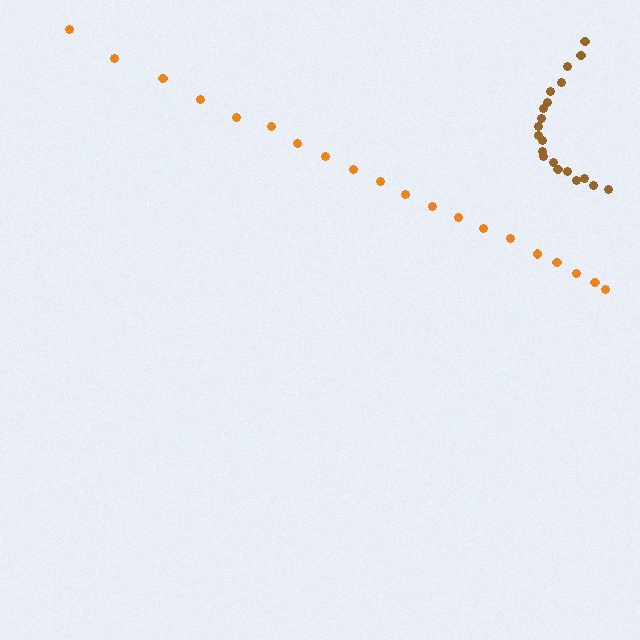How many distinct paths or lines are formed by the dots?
There are 2 distinct paths.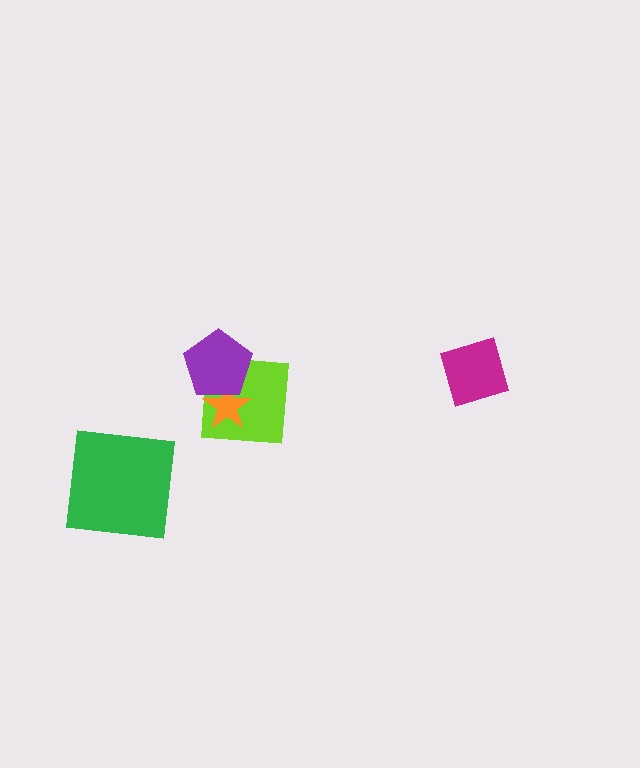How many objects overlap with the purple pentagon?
2 objects overlap with the purple pentagon.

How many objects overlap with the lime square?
2 objects overlap with the lime square.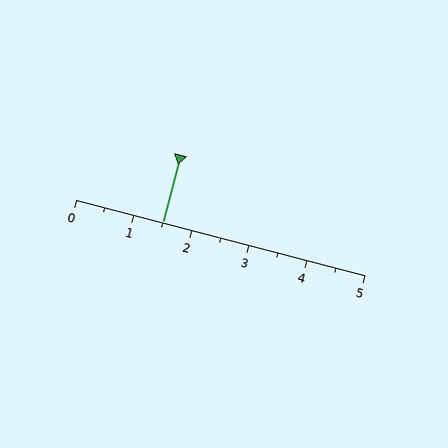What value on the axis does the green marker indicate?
The marker indicates approximately 1.5.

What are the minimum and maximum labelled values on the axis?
The axis runs from 0 to 5.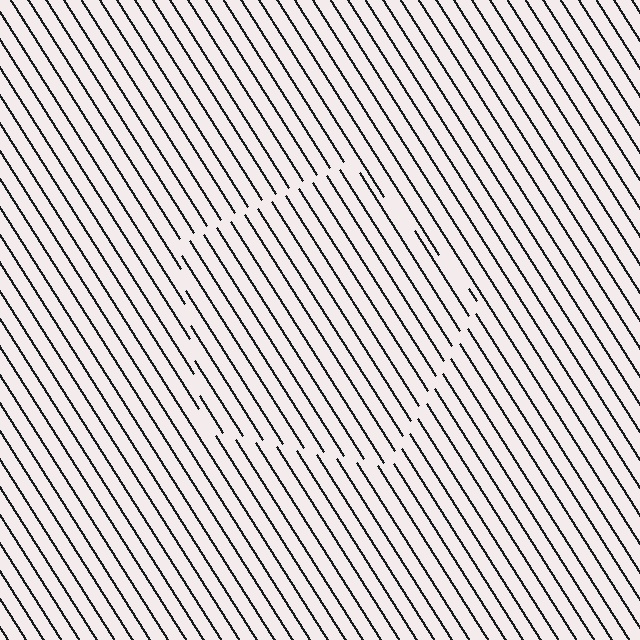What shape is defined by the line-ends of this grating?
An illusory pentagon. The interior of the shape contains the same grating, shifted by half a period — the contour is defined by the phase discontinuity where line-ends from the inner and outer gratings abut.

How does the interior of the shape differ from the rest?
The interior of the shape contains the same grating, shifted by half a period — the contour is defined by the phase discontinuity where line-ends from the inner and outer gratings abut.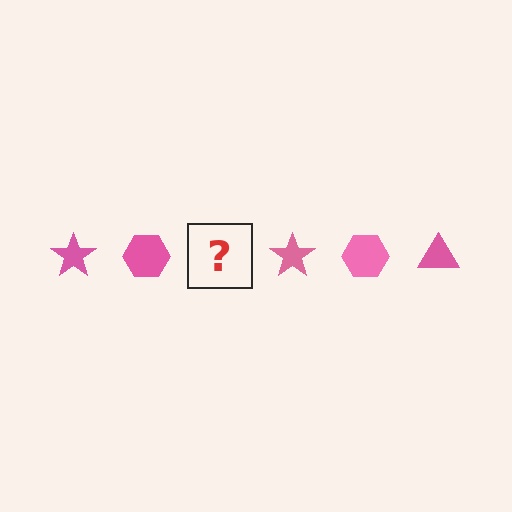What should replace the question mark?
The question mark should be replaced with a pink triangle.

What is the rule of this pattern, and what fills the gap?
The rule is that the pattern cycles through star, hexagon, triangle shapes in pink. The gap should be filled with a pink triangle.